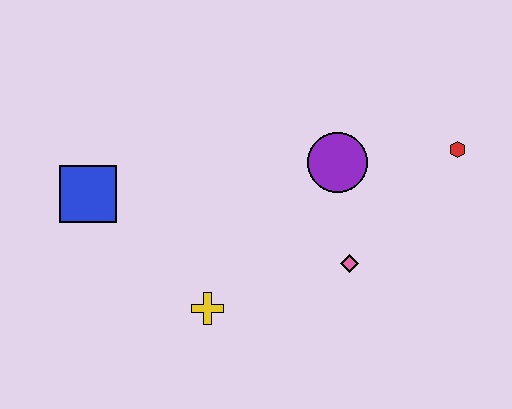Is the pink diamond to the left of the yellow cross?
No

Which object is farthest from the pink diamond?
The blue square is farthest from the pink diamond.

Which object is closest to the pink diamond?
The purple circle is closest to the pink diamond.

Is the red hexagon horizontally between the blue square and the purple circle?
No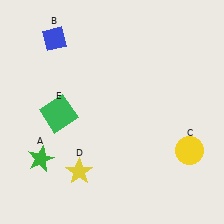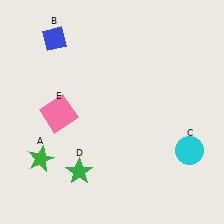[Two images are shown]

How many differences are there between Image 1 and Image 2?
There are 3 differences between the two images.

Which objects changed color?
C changed from yellow to cyan. D changed from yellow to green. E changed from green to pink.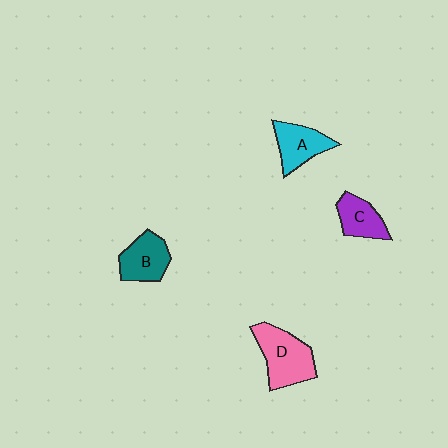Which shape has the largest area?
Shape D (pink).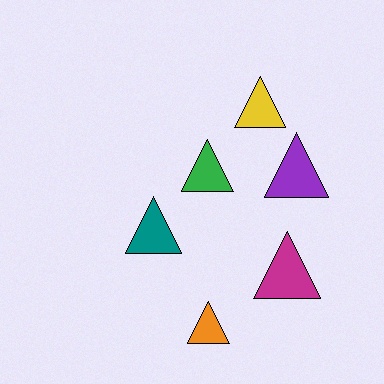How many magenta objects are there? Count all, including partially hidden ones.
There is 1 magenta object.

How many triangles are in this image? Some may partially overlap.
There are 6 triangles.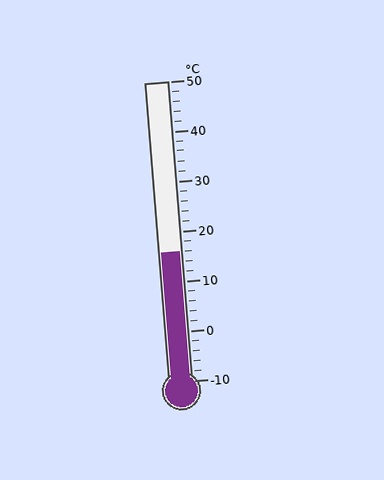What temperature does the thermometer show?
The thermometer shows approximately 16°C.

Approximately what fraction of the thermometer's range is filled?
The thermometer is filled to approximately 45% of its range.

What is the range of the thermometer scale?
The thermometer scale ranges from -10°C to 50°C.